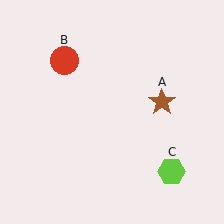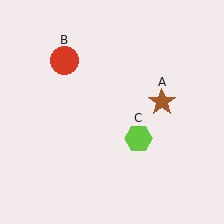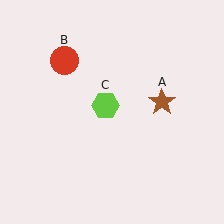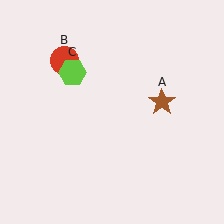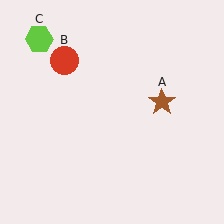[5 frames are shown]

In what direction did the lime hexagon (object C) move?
The lime hexagon (object C) moved up and to the left.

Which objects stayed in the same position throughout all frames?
Brown star (object A) and red circle (object B) remained stationary.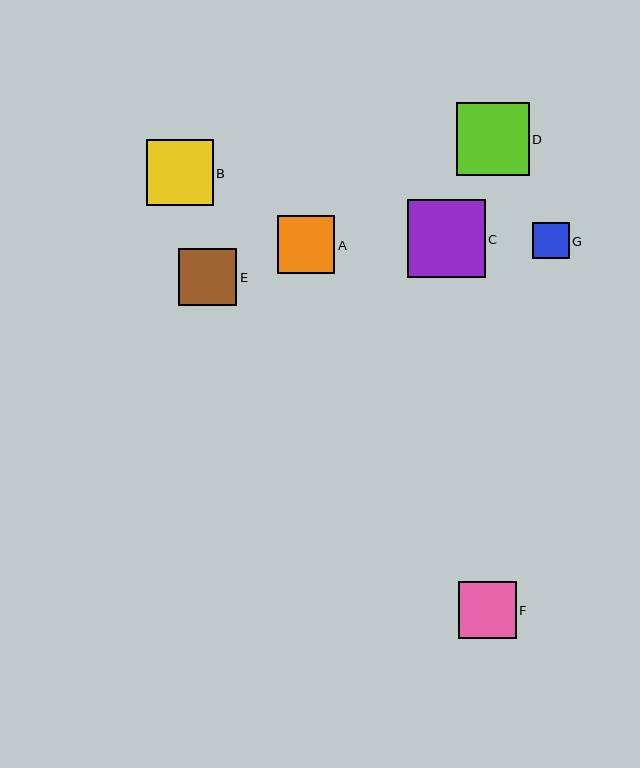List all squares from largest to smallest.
From largest to smallest: C, D, B, E, A, F, G.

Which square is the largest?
Square C is the largest with a size of approximately 77 pixels.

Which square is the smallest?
Square G is the smallest with a size of approximately 36 pixels.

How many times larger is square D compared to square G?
Square D is approximately 2.0 times the size of square G.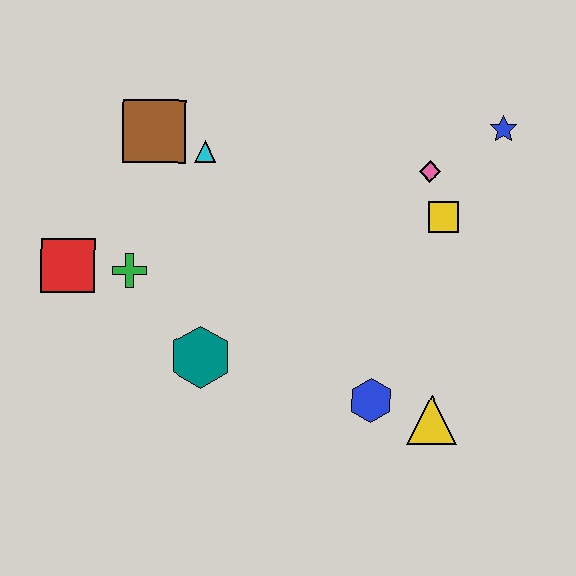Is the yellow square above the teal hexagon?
Yes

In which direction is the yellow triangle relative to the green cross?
The yellow triangle is to the right of the green cross.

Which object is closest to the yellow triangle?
The blue hexagon is closest to the yellow triangle.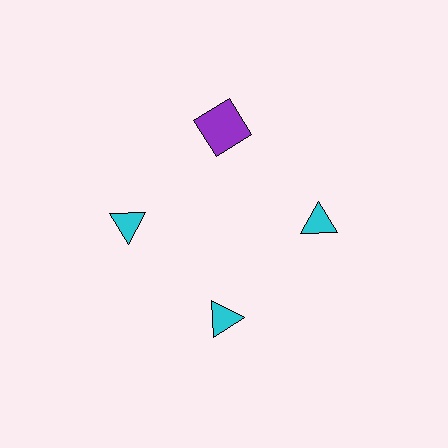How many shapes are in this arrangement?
There are 4 shapes arranged in a ring pattern.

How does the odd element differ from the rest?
It differs in both color (purple instead of cyan) and shape (square instead of triangle).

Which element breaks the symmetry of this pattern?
The purple square at roughly the 12 o'clock position breaks the symmetry. All other shapes are cyan triangles.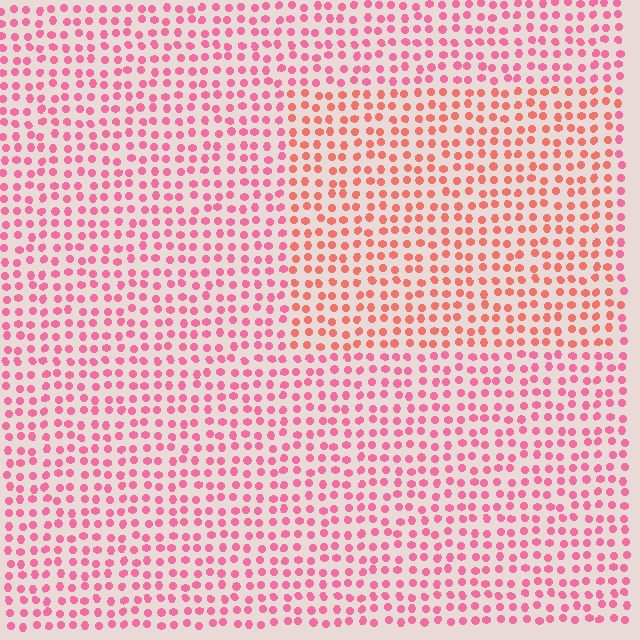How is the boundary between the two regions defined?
The boundary is defined purely by a slight shift in hue (about 27 degrees). Spacing, size, and orientation are identical on both sides.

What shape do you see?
I see a rectangle.